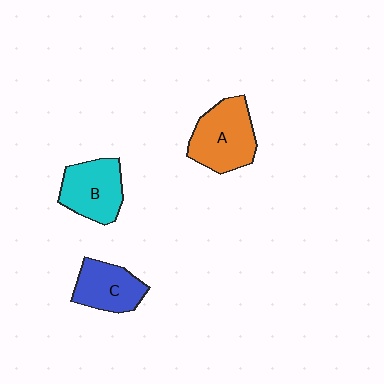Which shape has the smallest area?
Shape C (blue).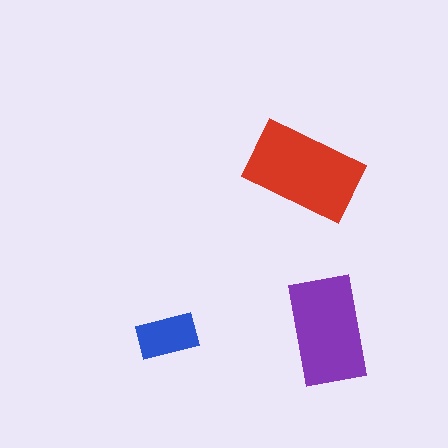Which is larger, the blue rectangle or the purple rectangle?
The purple one.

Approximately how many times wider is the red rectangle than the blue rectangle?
About 2 times wider.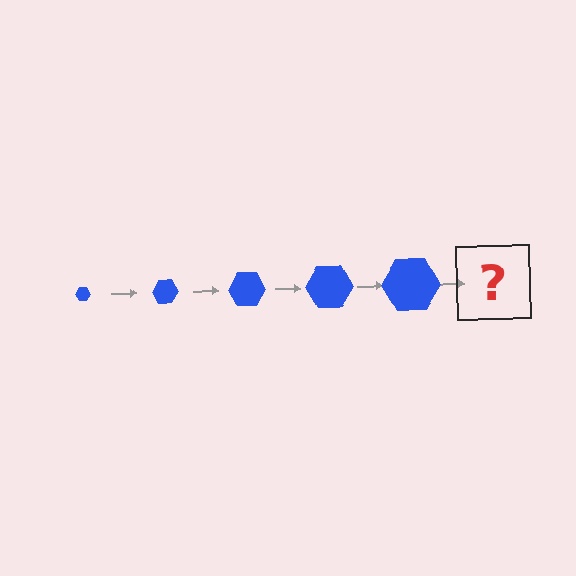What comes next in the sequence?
The next element should be a blue hexagon, larger than the previous one.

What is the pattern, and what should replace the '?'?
The pattern is that the hexagon gets progressively larger each step. The '?' should be a blue hexagon, larger than the previous one.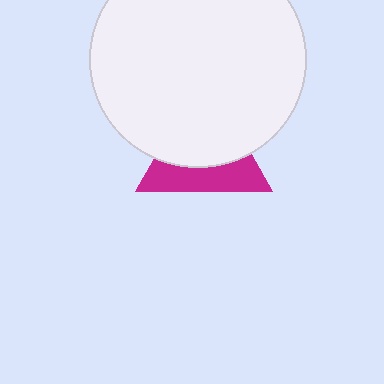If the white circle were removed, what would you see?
You would see the complete magenta triangle.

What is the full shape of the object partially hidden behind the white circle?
The partially hidden object is a magenta triangle.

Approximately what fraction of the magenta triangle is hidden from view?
Roughly 59% of the magenta triangle is hidden behind the white circle.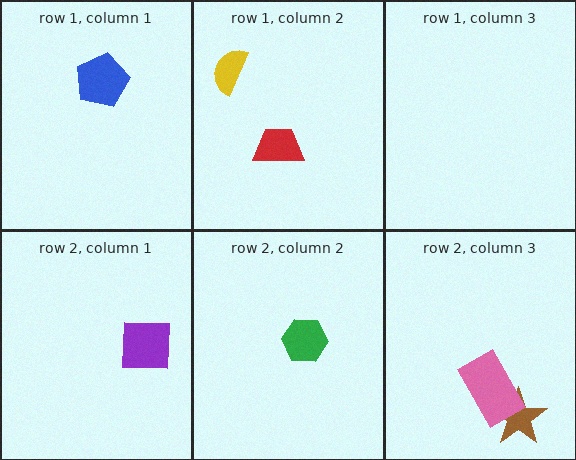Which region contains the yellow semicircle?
The row 1, column 2 region.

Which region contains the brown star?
The row 2, column 3 region.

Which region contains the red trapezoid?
The row 1, column 2 region.